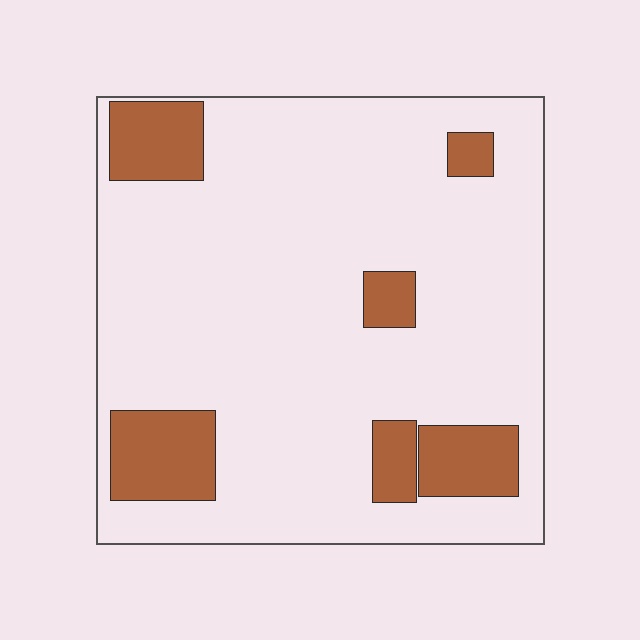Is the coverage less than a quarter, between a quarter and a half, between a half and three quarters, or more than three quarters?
Less than a quarter.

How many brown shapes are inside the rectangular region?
6.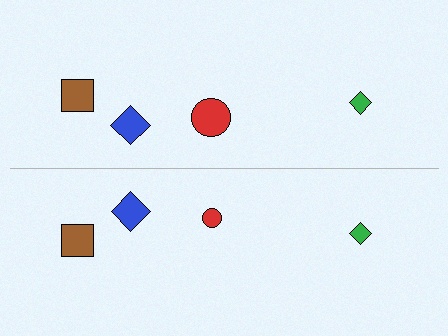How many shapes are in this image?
There are 8 shapes in this image.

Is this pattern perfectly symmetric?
No, the pattern is not perfectly symmetric. The red circle on the bottom side has a different size than its mirror counterpart.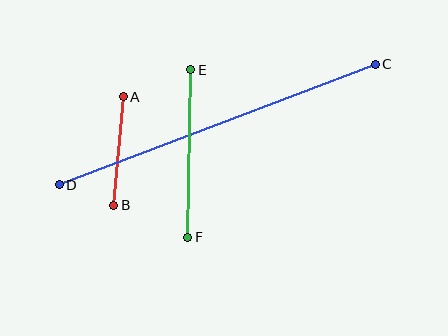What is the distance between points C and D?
The distance is approximately 338 pixels.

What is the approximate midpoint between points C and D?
The midpoint is at approximately (217, 125) pixels.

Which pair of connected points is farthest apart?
Points C and D are farthest apart.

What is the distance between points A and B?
The distance is approximately 109 pixels.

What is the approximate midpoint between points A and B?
The midpoint is at approximately (119, 151) pixels.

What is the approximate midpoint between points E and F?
The midpoint is at approximately (189, 153) pixels.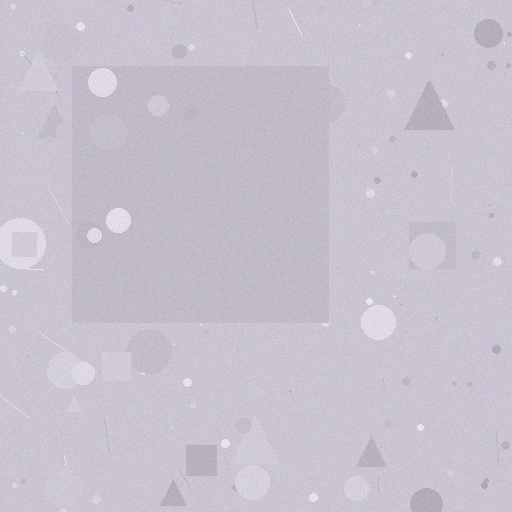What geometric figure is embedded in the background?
A square is embedded in the background.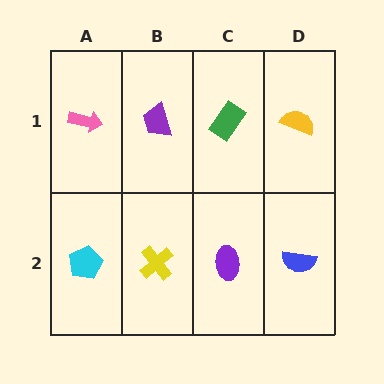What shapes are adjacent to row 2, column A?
A pink arrow (row 1, column A), a yellow cross (row 2, column B).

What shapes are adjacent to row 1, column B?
A yellow cross (row 2, column B), a pink arrow (row 1, column A), a green rectangle (row 1, column C).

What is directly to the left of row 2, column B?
A cyan pentagon.